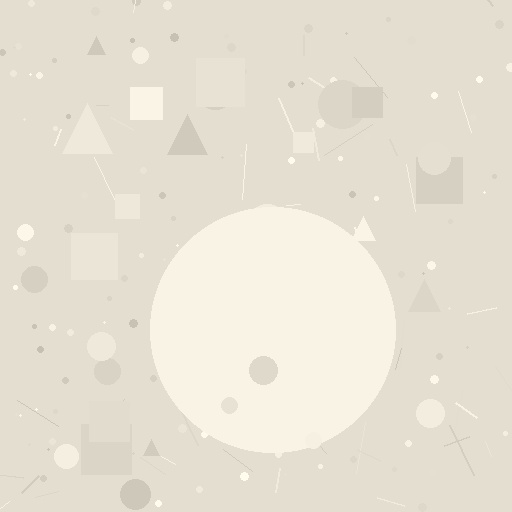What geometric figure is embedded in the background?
A circle is embedded in the background.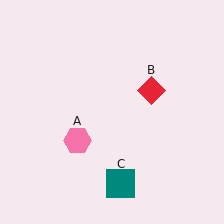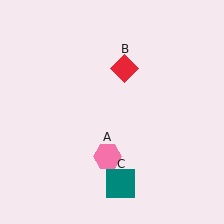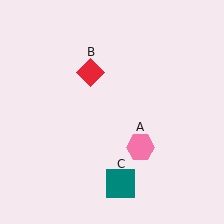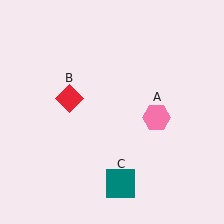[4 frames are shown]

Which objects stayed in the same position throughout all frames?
Teal square (object C) remained stationary.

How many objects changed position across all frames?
2 objects changed position: pink hexagon (object A), red diamond (object B).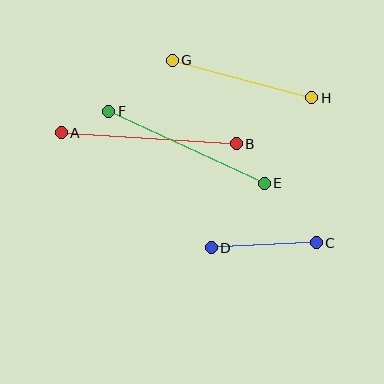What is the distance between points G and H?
The distance is approximately 144 pixels.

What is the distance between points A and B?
The distance is approximately 176 pixels.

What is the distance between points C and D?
The distance is approximately 105 pixels.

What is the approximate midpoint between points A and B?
The midpoint is at approximately (149, 138) pixels.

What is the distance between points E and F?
The distance is approximately 172 pixels.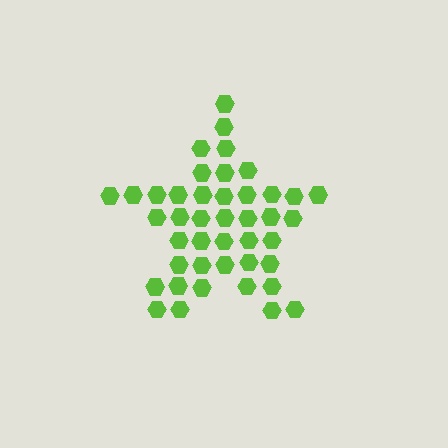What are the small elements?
The small elements are hexagons.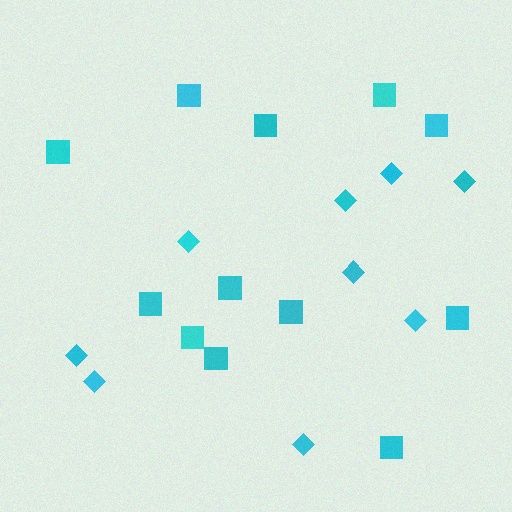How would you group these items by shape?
There are 2 groups: one group of diamonds (9) and one group of squares (12).